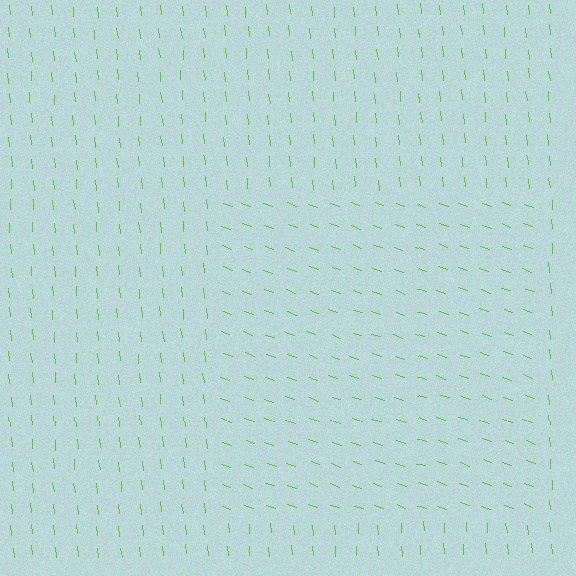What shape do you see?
I see a rectangle.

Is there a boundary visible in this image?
Yes, there is a texture boundary formed by a change in line orientation.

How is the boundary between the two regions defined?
The boundary is defined purely by a change in line orientation (approximately 66 degrees difference). All lines are the same color and thickness.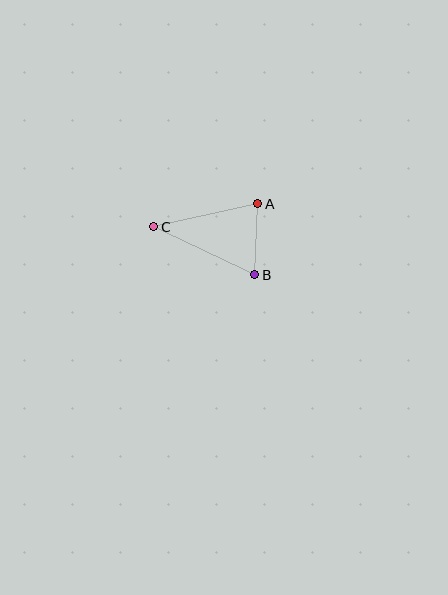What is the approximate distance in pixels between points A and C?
The distance between A and C is approximately 107 pixels.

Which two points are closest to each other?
Points A and B are closest to each other.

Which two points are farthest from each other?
Points B and C are farthest from each other.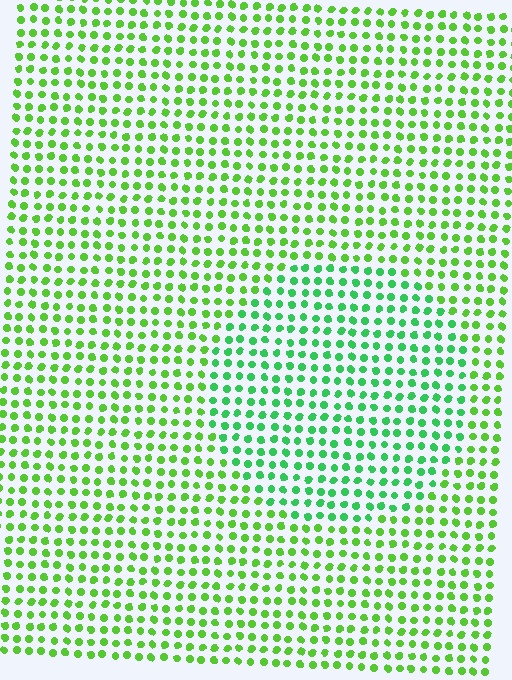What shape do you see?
I see a circle.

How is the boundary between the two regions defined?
The boundary is defined purely by a slight shift in hue (about 29 degrees). Spacing, size, and orientation are identical on both sides.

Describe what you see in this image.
The image is filled with small lime elements in a uniform arrangement. A circle-shaped region is visible where the elements are tinted to a slightly different hue, forming a subtle color boundary.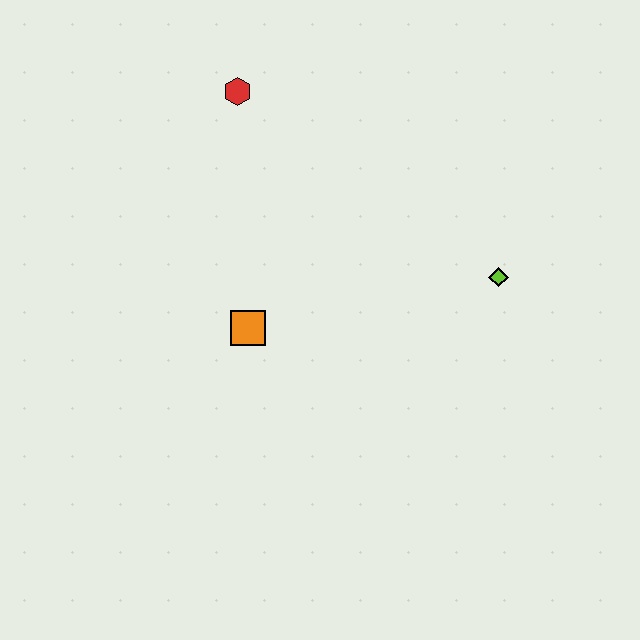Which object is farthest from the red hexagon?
The lime diamond is farthest from the red hexagon.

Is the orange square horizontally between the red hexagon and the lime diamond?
Yes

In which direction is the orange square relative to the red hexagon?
The orange square is below the red hexagon.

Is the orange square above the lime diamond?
No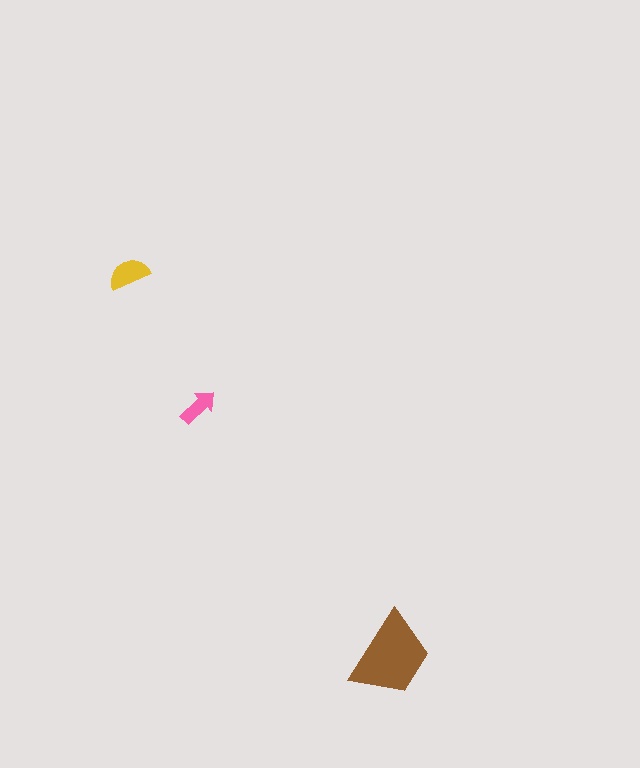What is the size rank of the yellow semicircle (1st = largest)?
2nd.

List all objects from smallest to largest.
The pink arrow, the yellow semicircle, the brown trapezoid.